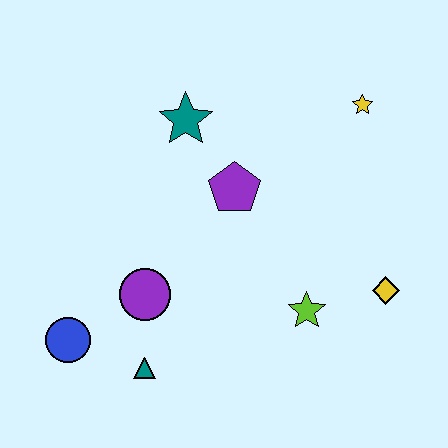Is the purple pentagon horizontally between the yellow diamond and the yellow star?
No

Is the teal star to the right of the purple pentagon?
No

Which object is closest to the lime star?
The yellow diamond is closest to the lime star.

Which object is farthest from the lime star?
The blue circle is farthest from the lime star.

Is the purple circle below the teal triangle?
No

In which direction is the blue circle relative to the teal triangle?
The blue circle is to the left of the teal triangle.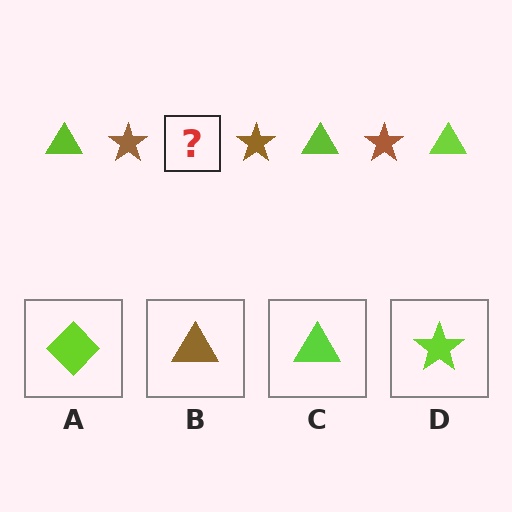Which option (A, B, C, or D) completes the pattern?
C.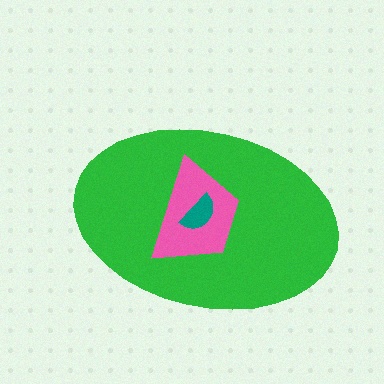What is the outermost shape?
The green ellipse.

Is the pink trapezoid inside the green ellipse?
Yes.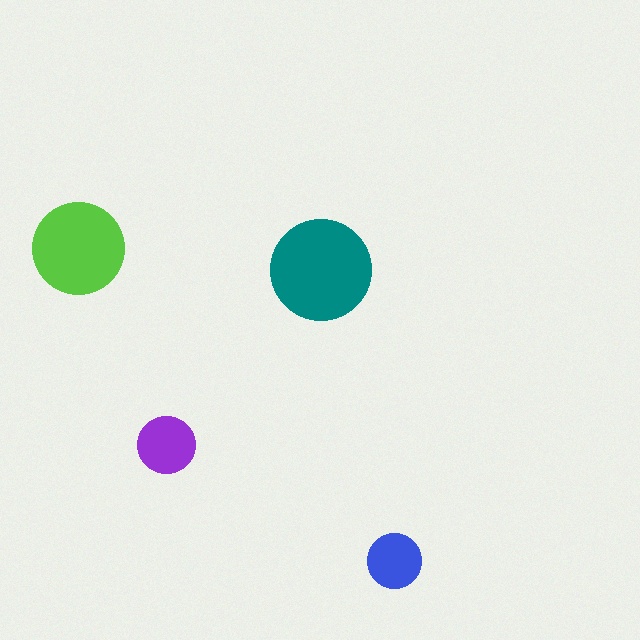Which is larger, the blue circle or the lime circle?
The lime one.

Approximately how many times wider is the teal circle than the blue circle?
About 2 times wider.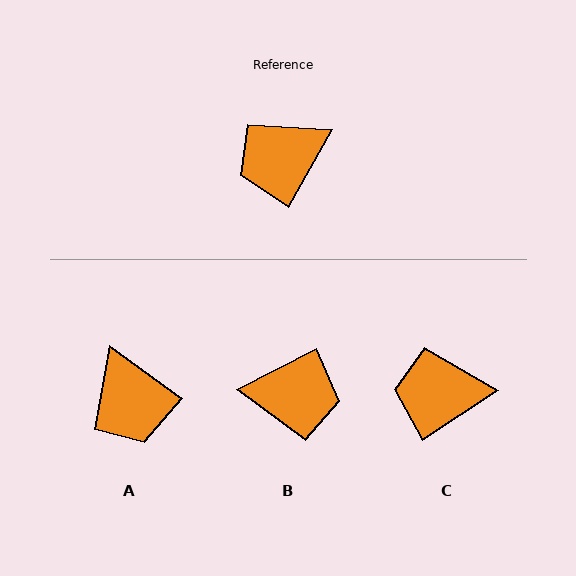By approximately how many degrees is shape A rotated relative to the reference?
Approximately 84 degrees counter-clockwise.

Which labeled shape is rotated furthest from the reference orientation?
B, about 147 degrees away.